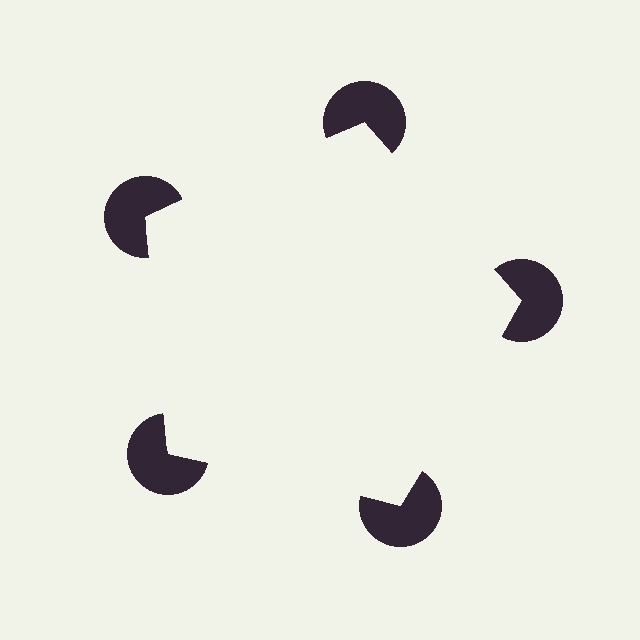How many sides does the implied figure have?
5 sides.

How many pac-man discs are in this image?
There are 5 — one at each vertex of the illusory pentagon.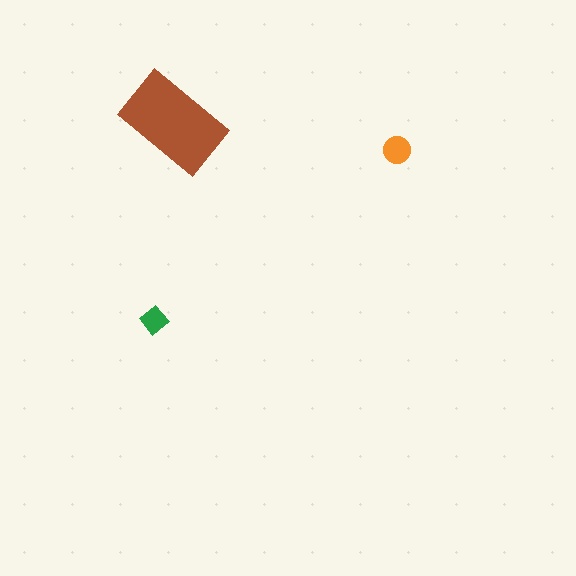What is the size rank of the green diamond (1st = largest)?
3rd.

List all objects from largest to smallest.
The brown rectangle, the orange circle, the green diamond.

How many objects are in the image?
There are 3 objects in the image.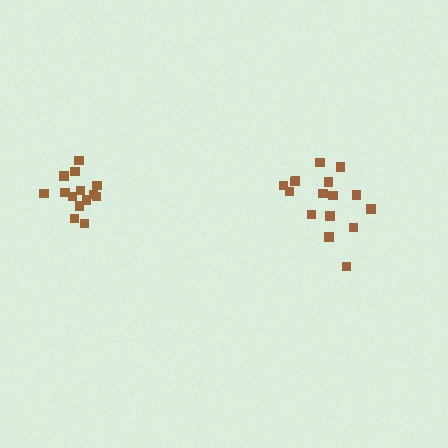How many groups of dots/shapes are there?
There are 2 groups.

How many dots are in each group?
Group 1: 16 dots, Group 2: 14 dots (30 total).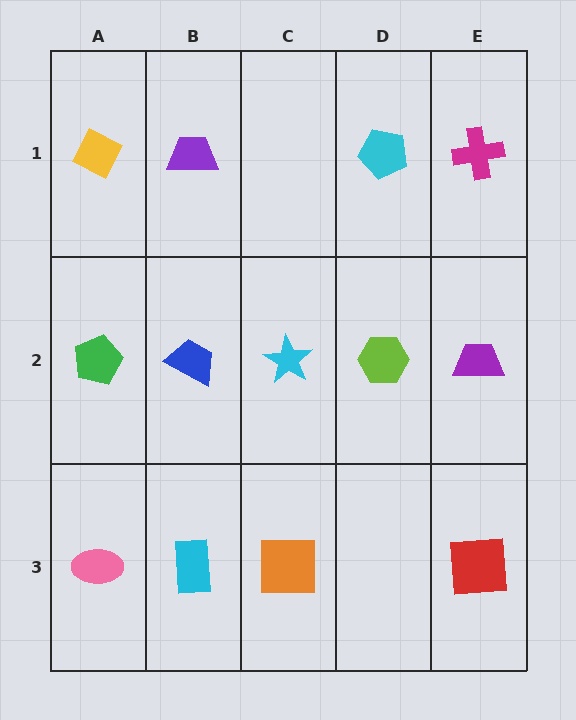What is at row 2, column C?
A cyan star.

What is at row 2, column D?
A lime hexagon.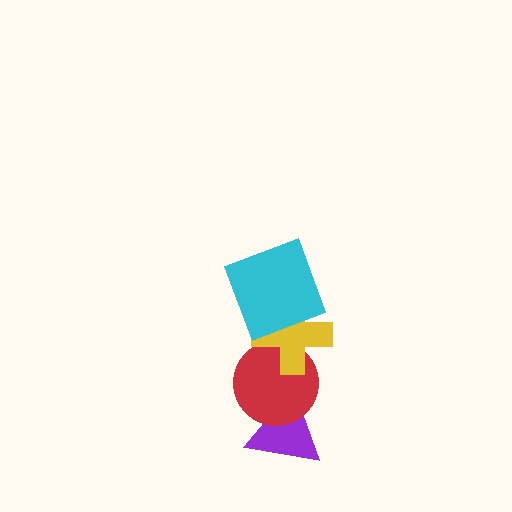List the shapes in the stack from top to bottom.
From top to bottom: the cyan square, the yellow cross, the red circle, the purple triangle.